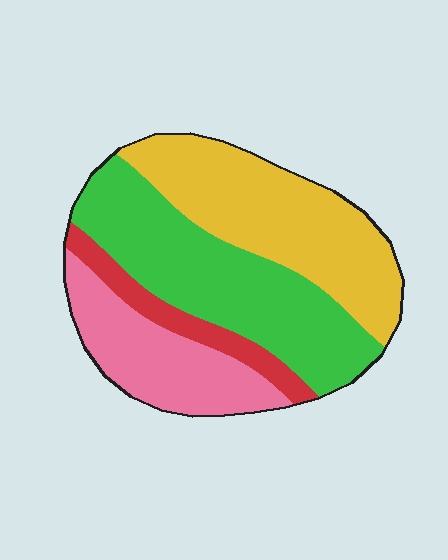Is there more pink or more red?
Pink.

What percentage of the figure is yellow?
Yellow covers around 35% of the figure.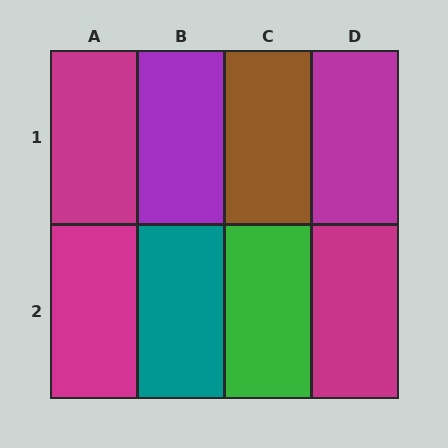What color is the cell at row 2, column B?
Teal.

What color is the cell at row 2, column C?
Green.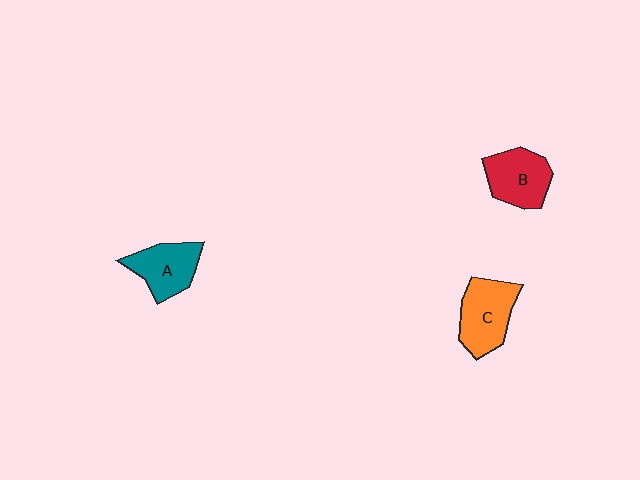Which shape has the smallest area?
Shape A (teal).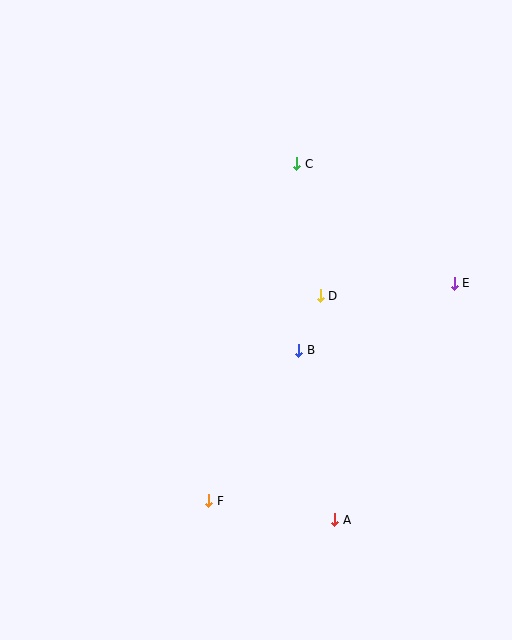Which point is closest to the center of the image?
Point B at (299, 350) is closest to the center.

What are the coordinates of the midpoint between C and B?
The midpoint between C and B is at (298, 257).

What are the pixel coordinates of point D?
Point D is at (320, 296).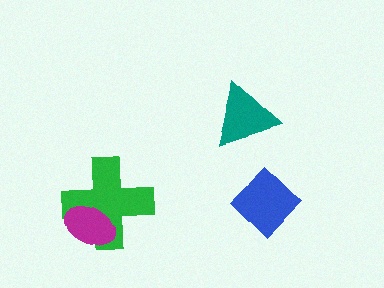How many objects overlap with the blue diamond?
0 objects overlap with the blue diamond.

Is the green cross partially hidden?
Yes, it is partially covered by another shape.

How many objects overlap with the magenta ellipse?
1 object overlaps with the magenta ellipse.